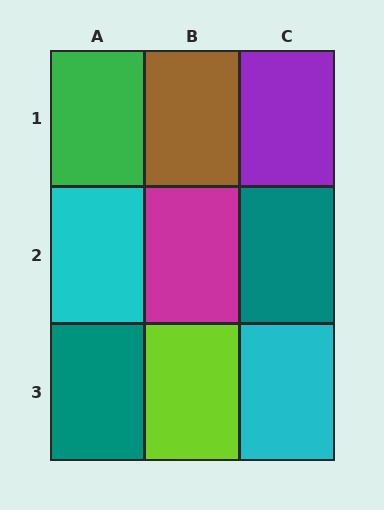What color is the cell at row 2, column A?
Cyan.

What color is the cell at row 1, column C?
Purple.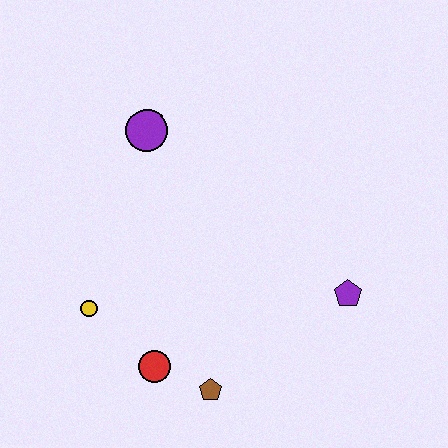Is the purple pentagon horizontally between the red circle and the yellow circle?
No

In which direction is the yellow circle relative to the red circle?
The yellow circle is to the left of the red circle.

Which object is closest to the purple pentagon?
The brown pentagon is closest to the purple pentagon.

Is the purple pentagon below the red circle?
No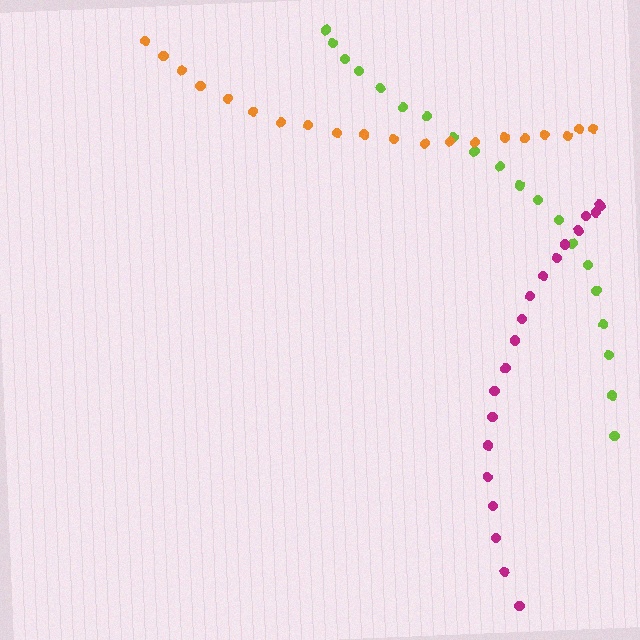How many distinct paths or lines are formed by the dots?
There are 3 distinct paths.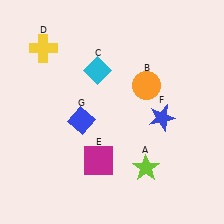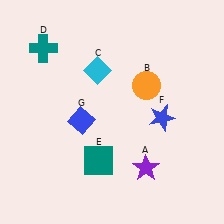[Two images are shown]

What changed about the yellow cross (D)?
In Image 1, D is yellow. In Image 2, it changed to teal.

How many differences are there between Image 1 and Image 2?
There are 3 differences between the two images.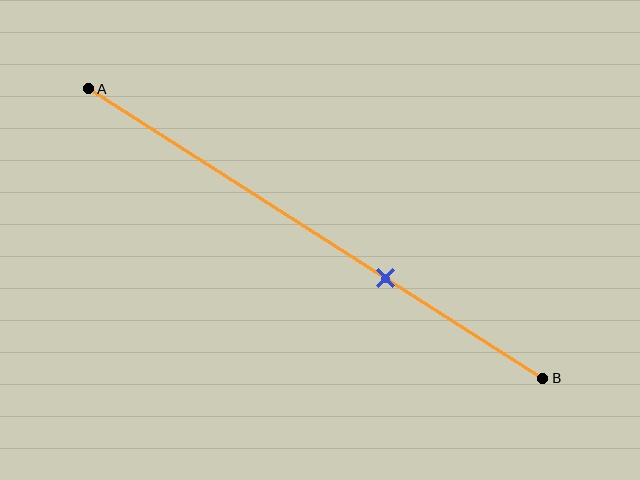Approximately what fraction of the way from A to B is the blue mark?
The blue mark is approximately 65% of the way from A to B.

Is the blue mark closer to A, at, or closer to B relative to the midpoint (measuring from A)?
The blue mark is closer to point B than the midpoint of segment AB.